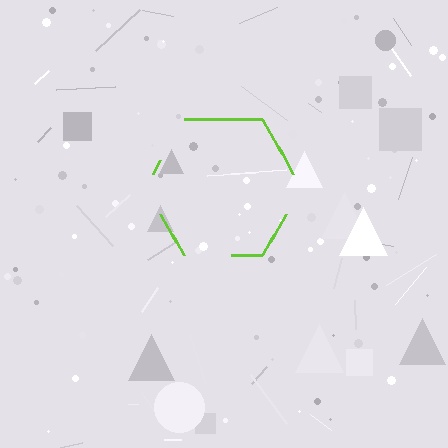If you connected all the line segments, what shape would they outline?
They would outline a hexagon.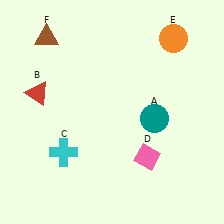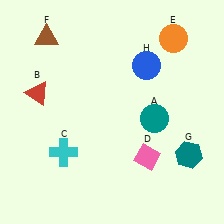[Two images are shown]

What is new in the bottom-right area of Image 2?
A teal hexagon (G) was added in the bottom-right area of Image 2.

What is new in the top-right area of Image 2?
A blue circle (H) was added in the top-right area of Image 2.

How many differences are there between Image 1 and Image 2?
There are 2 differences between the two images.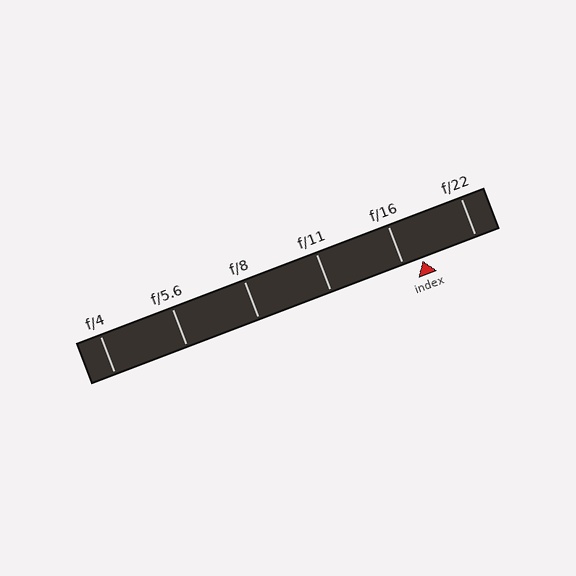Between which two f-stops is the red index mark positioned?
The index mark is between f/16 and f/22.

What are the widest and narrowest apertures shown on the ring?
The widest aperture shown is f/4 and the narrowest is f/22.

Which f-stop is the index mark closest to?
The index mark is closest to f/16.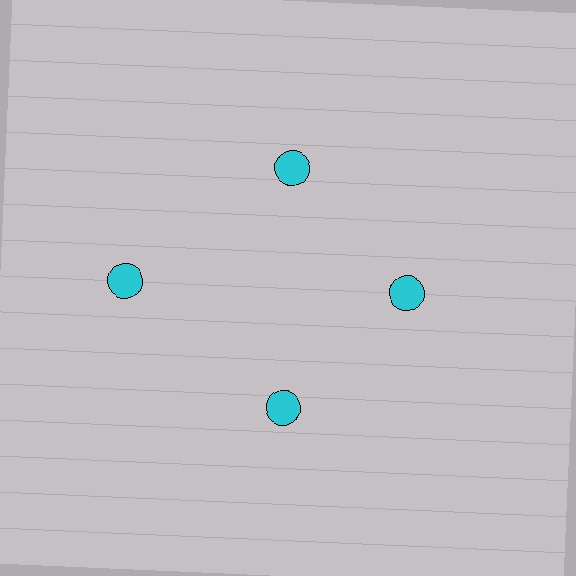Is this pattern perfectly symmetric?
No. The 4 cyan circles are arranged in a ring, but one element near the 9 o'clock position is pushed outward from the center, breaking the 4-fold rotational symmetry.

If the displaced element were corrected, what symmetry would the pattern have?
It would have 4-fold rotational symmetry — the pattern would map onto itself every 90 degrees.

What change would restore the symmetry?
The symmetry would be restored by moving it inward, back onto the ring so that all 4 circles sit at equal angles and equal distance from the center.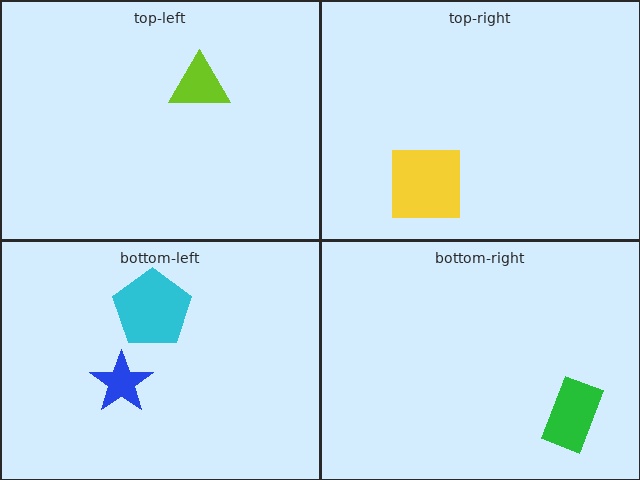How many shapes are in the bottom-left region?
2.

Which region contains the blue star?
The bottom-left region.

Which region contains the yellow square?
The top-right region.